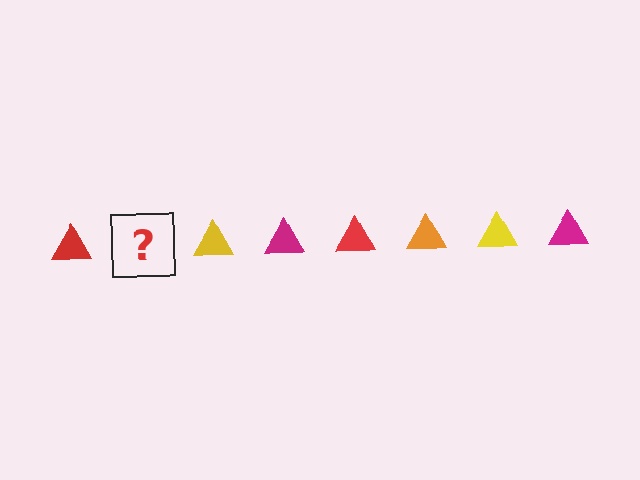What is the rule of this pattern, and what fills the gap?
The rule is that the pattern cycles through red, orange, yellow, magenta triangles. The gap should be filled with an orange triangle.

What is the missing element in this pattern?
The missing element is an orange triangle.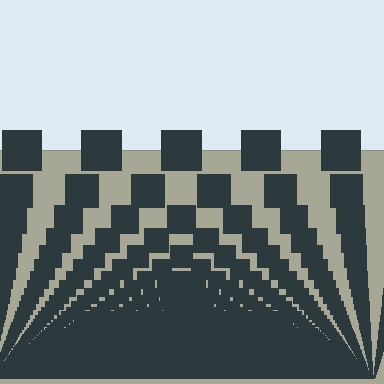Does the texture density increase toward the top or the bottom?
Density increases toward the bottom.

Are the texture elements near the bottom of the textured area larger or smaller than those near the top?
Smaller. The gradient is inverted — elements near the bottom are smaller and denser.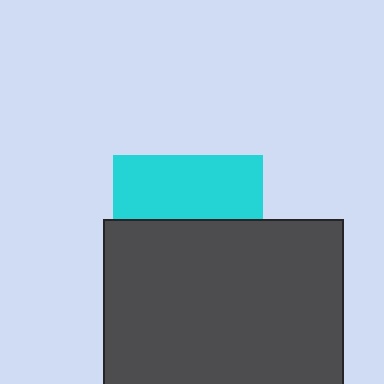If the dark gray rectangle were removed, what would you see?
You would see the complete cyan square.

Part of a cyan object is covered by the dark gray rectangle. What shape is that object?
It is a square.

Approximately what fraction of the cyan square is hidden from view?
Roughly 57% of the cyan square is hidden behind the dark gray rectangle.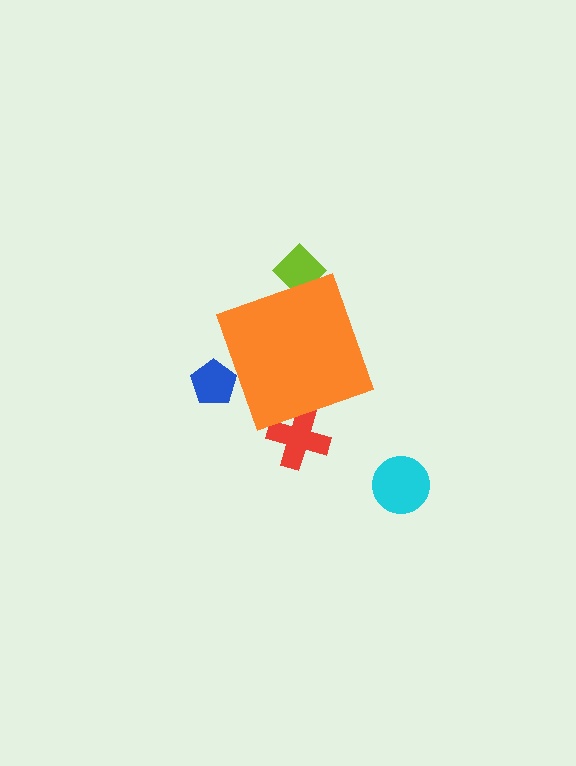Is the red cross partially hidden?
Yes, the red cross is partially hidden behind the orange diamond.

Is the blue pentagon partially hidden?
Yes, the blue pentagon is partially hidden behind the orange diamond.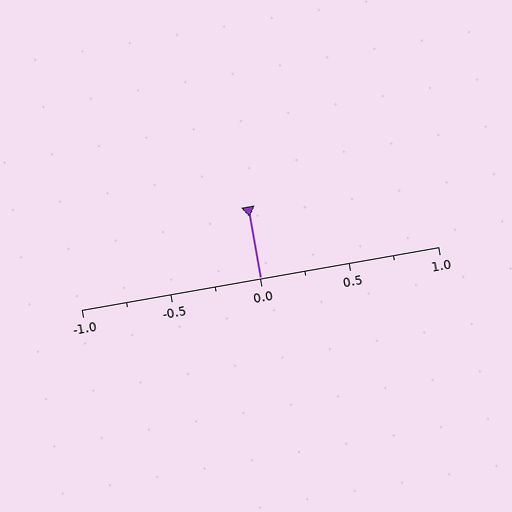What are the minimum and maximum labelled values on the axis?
The axis runs from -1.0 to 1.0.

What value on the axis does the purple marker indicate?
The marker indicates approximately 0.